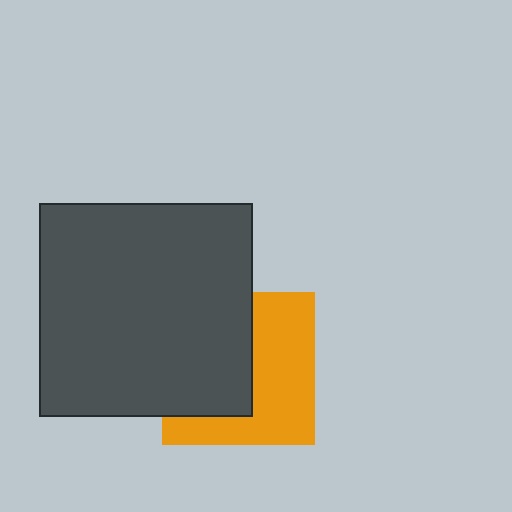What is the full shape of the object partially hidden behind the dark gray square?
The partially hidden object is an orange square.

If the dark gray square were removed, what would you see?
You would see the complete orange square.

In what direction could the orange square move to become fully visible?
The orange square could move right. That would shift it out from behind the dark gray square entirely.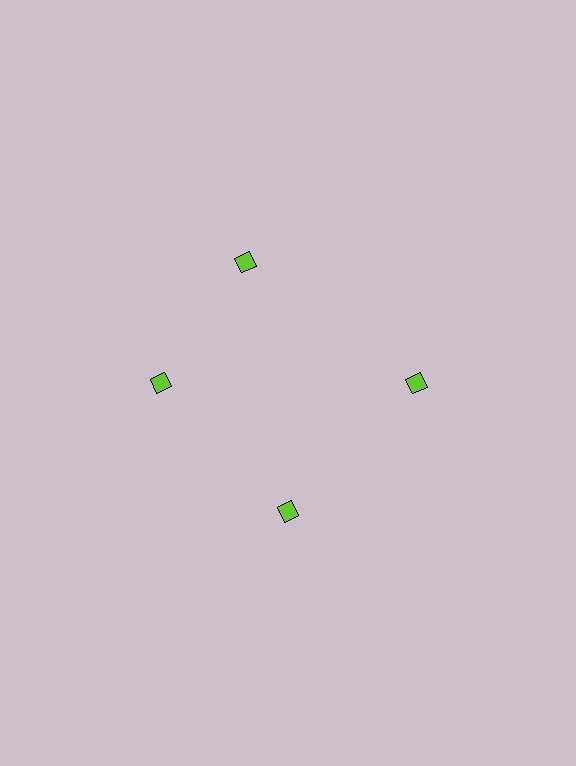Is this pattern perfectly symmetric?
No. The 4 lime diamonds are arranged in a ring, but one element near the 12 o'clock position is rotated out of alignment along the ring, breaking the 4-fold rotational symmetry.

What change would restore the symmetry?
The symmetry would be restored by rotating it back into even spacing with its neighbors so that all 4 diamonds sit at equal angles and equal distance from the center.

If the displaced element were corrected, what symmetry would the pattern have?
It would have 4-fold rotational symmetry — the pattern would map onto itself every 90 degrees.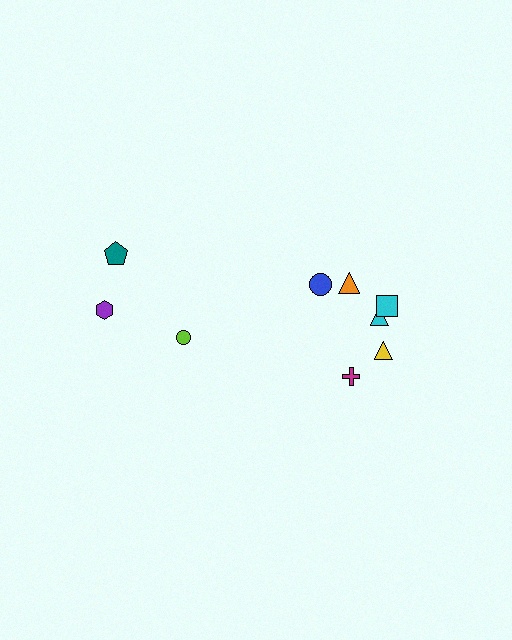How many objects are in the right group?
There are 6 objects.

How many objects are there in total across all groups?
There are 9 objects.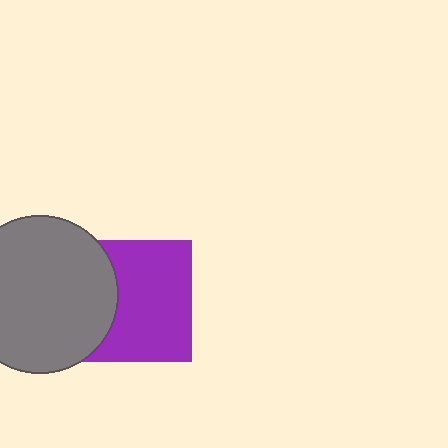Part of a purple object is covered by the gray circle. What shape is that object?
It is a square.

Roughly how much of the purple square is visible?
Most of it is visible (roughly 67%).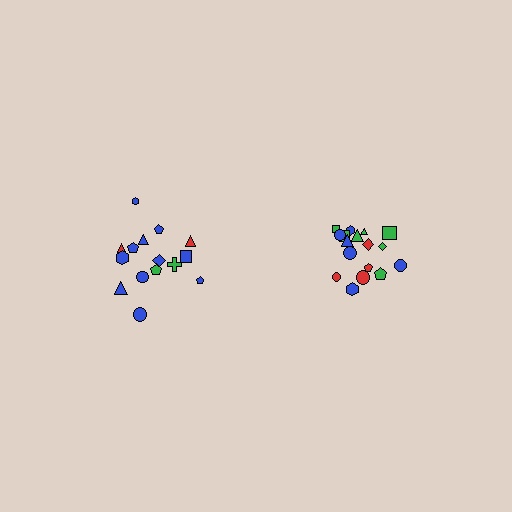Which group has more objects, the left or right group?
The right group.